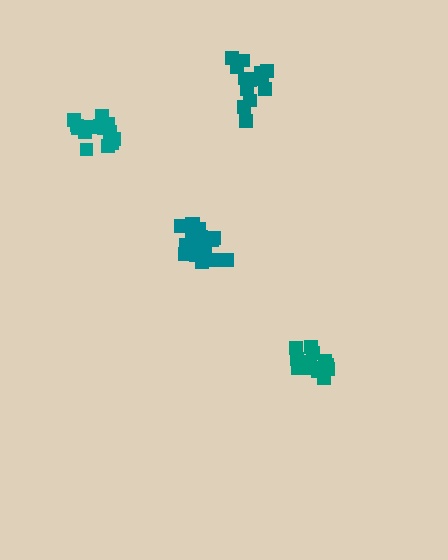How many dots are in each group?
Group 1: 14 dots, Group 2: 19 dots, Group 3: 14 dots, Group 4: 15 dots (62 total).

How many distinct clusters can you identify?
There are 4 distinct clusters.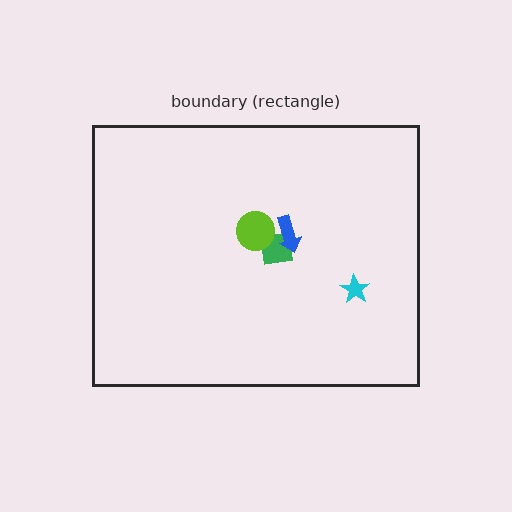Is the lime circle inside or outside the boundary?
Inside.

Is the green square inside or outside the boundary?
Inside.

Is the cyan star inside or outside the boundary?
Inside.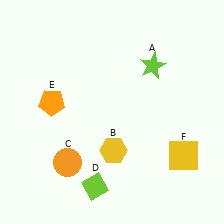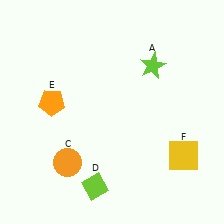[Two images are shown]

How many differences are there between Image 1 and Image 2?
There is 1 difference between the two images.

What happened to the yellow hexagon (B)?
The yellow hexagon (B) was removed in Image 2. It was in the bottom-right area of Image 1.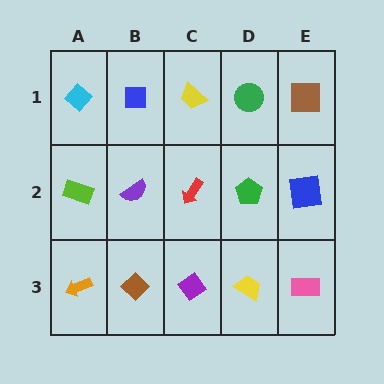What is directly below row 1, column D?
A green pentagon.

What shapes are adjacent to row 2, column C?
A yellow trapezoid (row 1, column C), a purple diamond (row 3, column C), a purple semicircle (row 2, column B), a green pentagon (row 2, column D).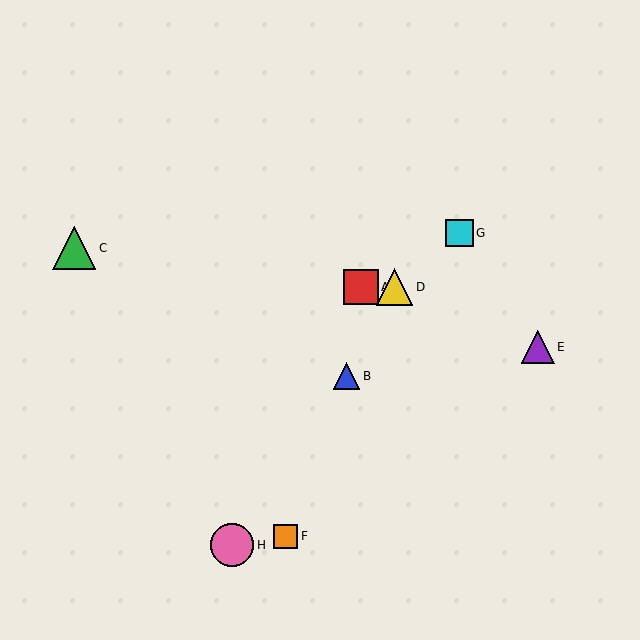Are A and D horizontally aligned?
Yes, both are at y≈287.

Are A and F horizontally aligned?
No, A is at y≈287 and F is at y≈536.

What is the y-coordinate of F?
Object F is at y≈536.